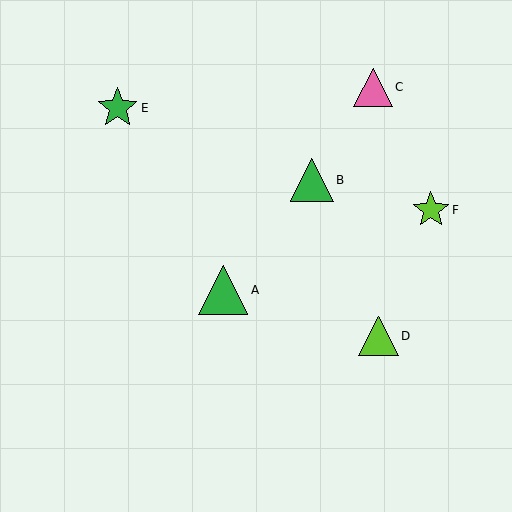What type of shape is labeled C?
Shape C is a pink triangle.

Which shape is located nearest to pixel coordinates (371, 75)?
The pink triangle (labeled C) at (373, 87) is nearest to that location.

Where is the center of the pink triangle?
The center of the pink triangle is at (373, 87).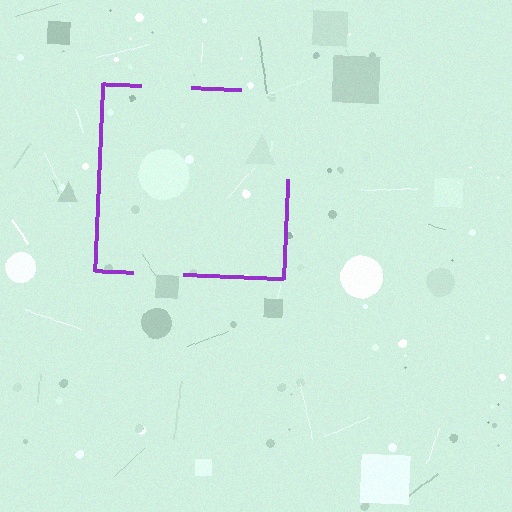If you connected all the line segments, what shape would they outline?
They would outline a square.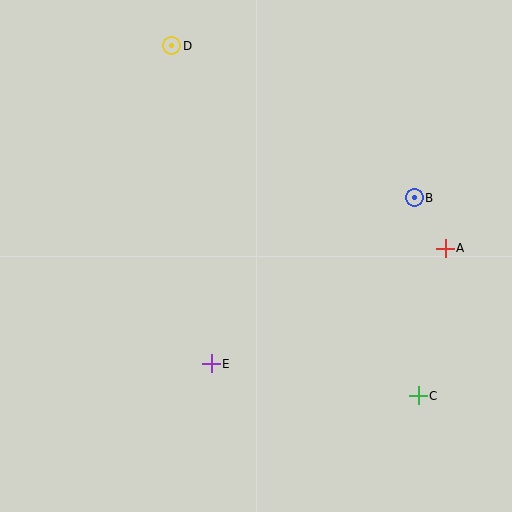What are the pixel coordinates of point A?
Point A is at (445, 248).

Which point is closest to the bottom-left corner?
Point E is closest to the bottom-left corner.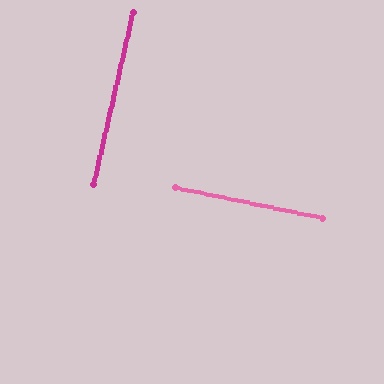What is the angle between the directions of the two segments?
Approximately 89 degrees.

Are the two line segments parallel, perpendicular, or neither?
Perpendicular — they meet at approximately 89°.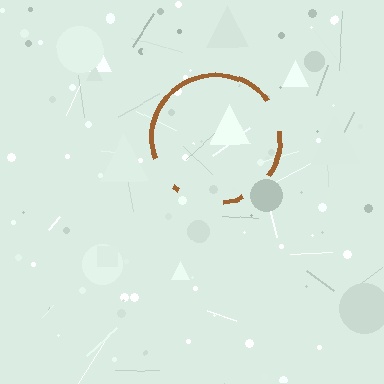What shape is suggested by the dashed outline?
The dashed outline suggests a circle.